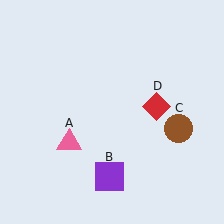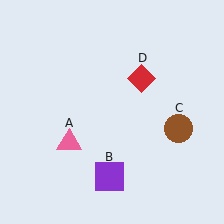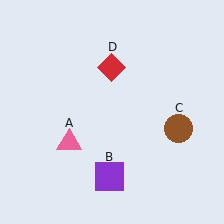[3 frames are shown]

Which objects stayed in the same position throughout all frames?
Pink triangle (object A) and purple square (object B) and brown circle (object C) remained stationary.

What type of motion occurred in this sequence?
The red diamond (object D) rotated counterclockwise around the center of the scene.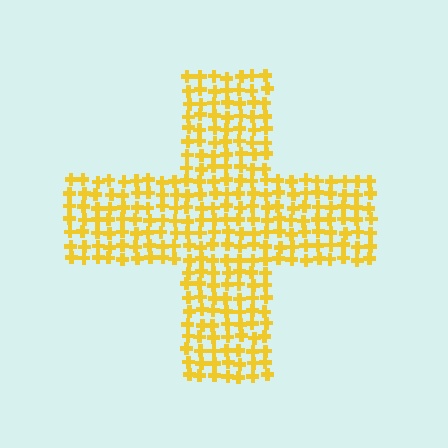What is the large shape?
The large shape is a cross.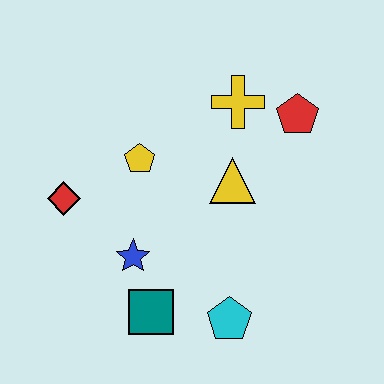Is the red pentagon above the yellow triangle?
Yes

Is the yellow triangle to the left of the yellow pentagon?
No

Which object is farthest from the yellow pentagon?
The cyan pentagon is farthest from the yellow pentagon.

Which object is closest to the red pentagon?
The yellow cross is closest to the red pentagon.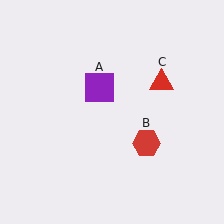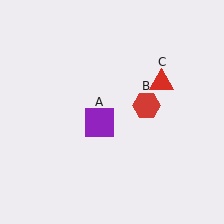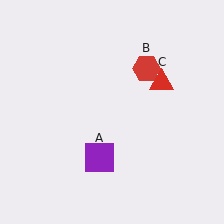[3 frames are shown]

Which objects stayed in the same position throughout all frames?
Red triangle (object C) remained stationary.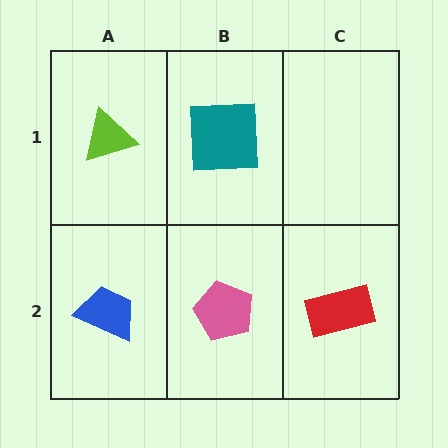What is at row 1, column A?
A lime triangle.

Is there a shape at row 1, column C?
No, that cell is empty.